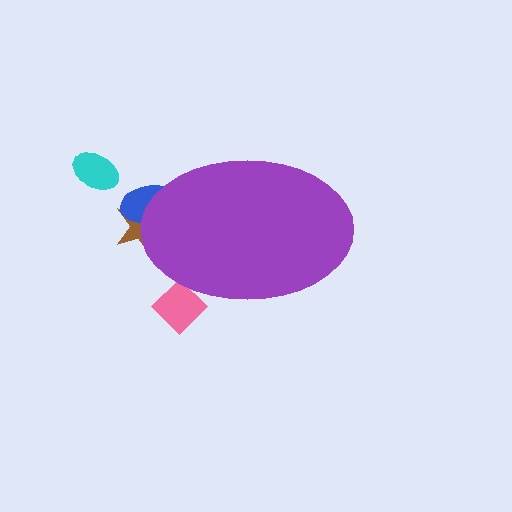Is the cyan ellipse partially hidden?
No, the cyan ellipse is fully visible.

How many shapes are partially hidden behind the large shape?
3 shapes are partially hidden.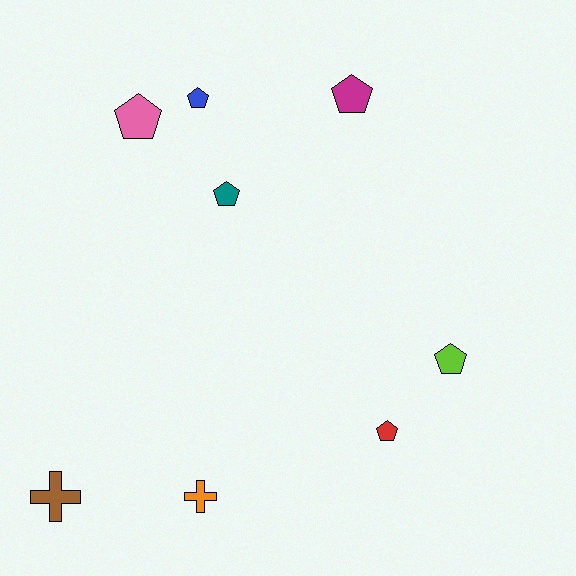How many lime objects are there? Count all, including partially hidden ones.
There is 1 lime object.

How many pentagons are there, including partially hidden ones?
There are 6 pentagons.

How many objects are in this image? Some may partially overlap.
There are 8 objects.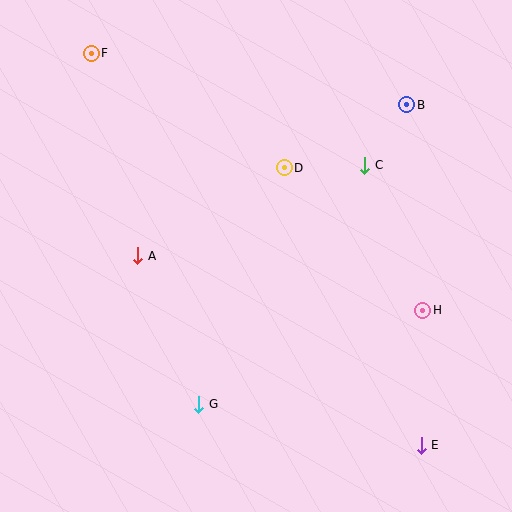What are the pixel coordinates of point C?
Point C is at (365, 165).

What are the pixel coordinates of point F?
Point F is at (91, 53).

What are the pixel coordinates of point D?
Point D is at (284, 168).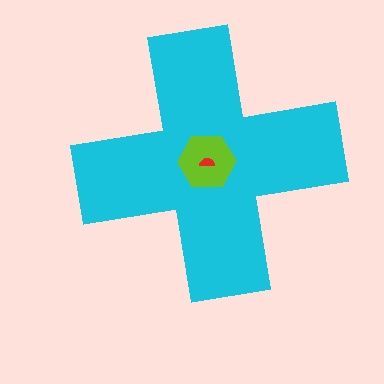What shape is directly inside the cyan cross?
The lime hexagon.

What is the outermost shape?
The cyan cross.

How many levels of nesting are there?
3.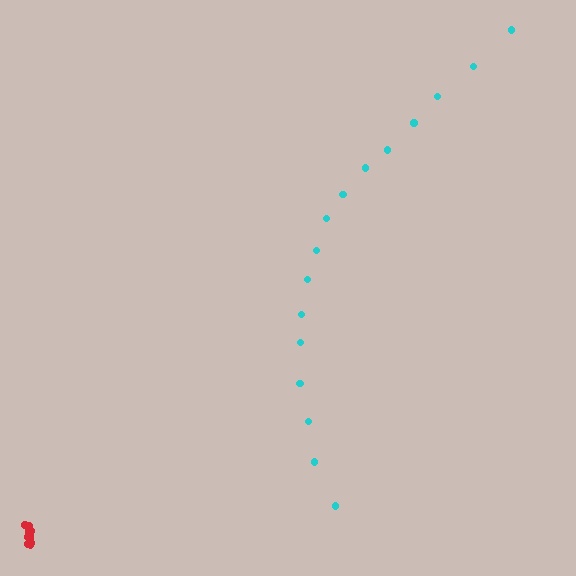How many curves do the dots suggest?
There are 2 distinct paths.